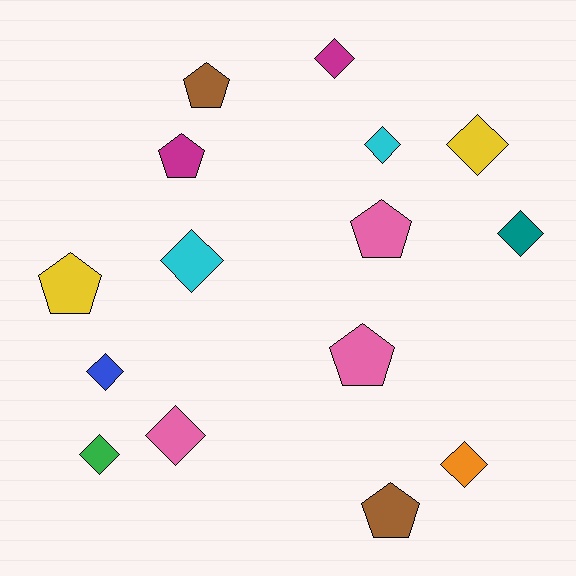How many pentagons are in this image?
There are 6 pentagons.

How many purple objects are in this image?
There are no purple objects.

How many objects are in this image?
There are 15 objects.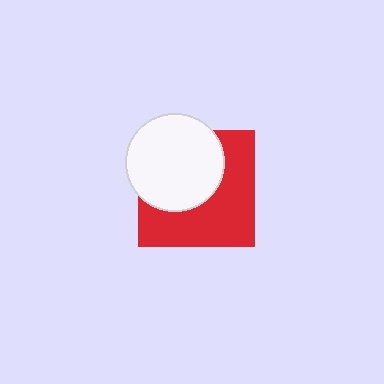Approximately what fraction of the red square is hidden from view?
Roughly 46% of the red square is hidden behind the white circle.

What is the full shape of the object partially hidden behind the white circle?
The partially hidden object is a red square.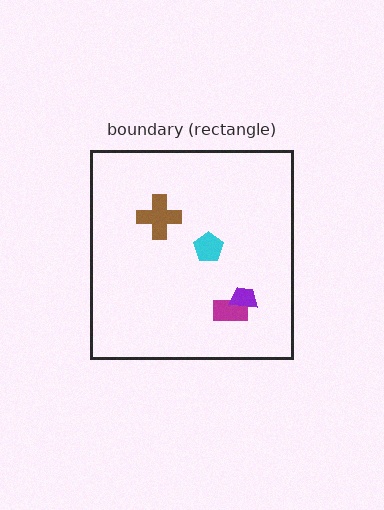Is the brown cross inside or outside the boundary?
Inside.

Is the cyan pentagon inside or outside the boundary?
Inside.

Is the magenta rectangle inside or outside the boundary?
Inside.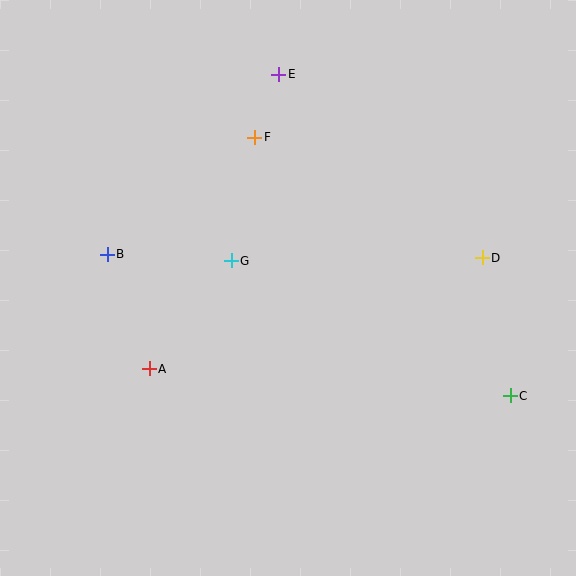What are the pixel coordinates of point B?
Point B is at (107, 254).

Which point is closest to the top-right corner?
Point D is closest to the top-right corner.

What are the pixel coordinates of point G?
Point G is at (231, 261).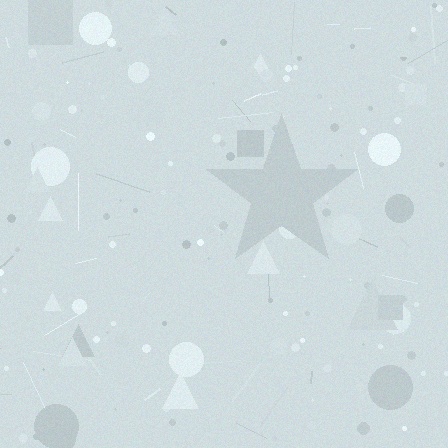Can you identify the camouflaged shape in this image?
The camouflaged shape is a star.